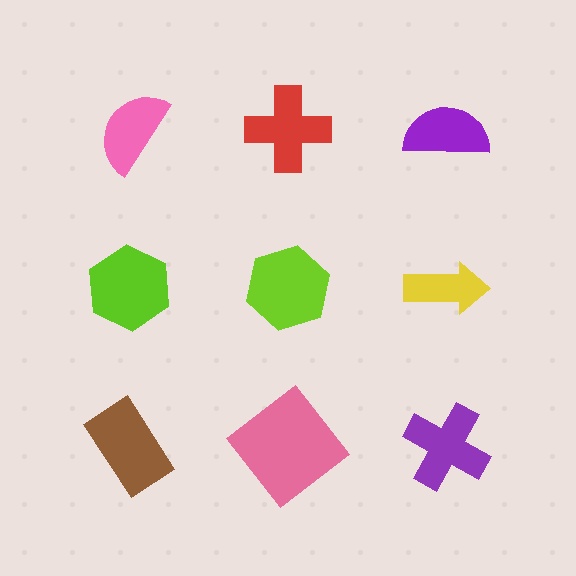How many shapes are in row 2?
3 shapes.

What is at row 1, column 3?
A purple semicircle.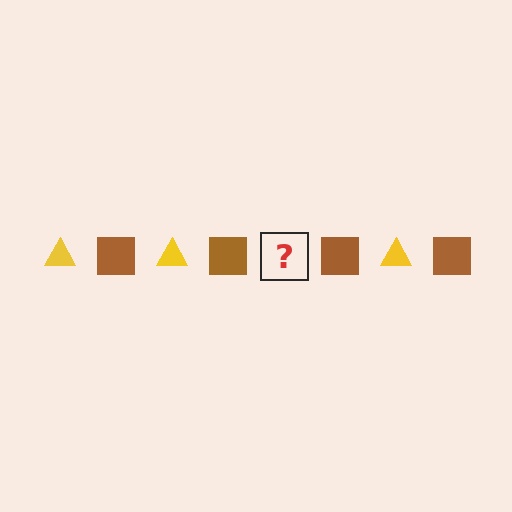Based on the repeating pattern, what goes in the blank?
The blank should be a yellow triangle.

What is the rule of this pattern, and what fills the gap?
The rule is that the pattern alternates between yellow triangle and brown square. The gap should be filled with a yellow triangle.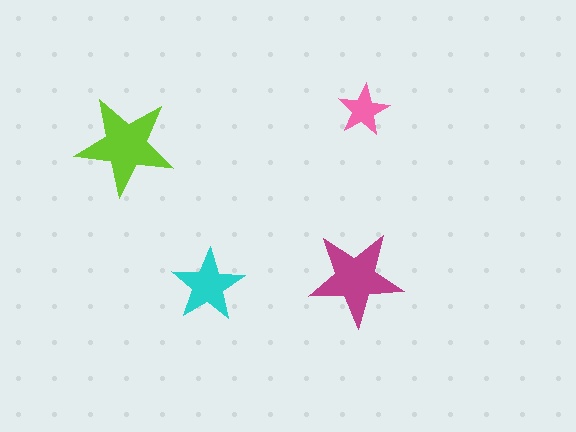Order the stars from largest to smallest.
the lime one, the magenta one, the cyan one, the pink one.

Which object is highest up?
The pink star is topmost.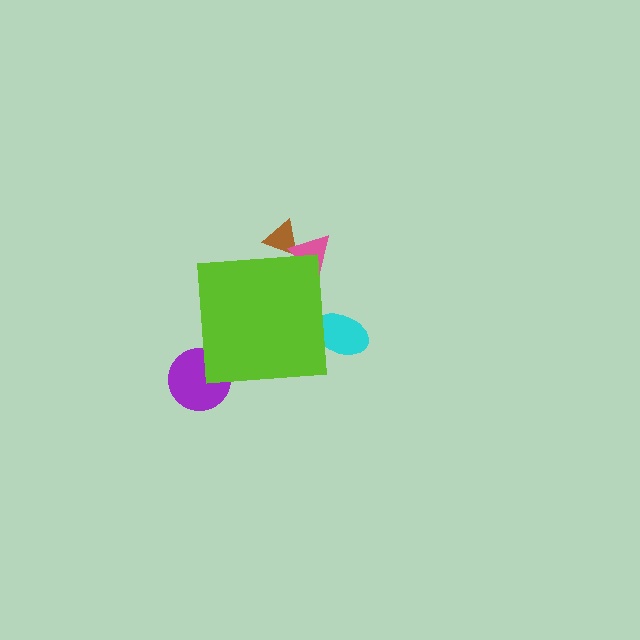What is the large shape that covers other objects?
A lime square.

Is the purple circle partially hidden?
Yes, the purple circle is partially hidden behind the lime square.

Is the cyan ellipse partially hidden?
Yes, the cyan ellipse is partially hidden behind the lime square.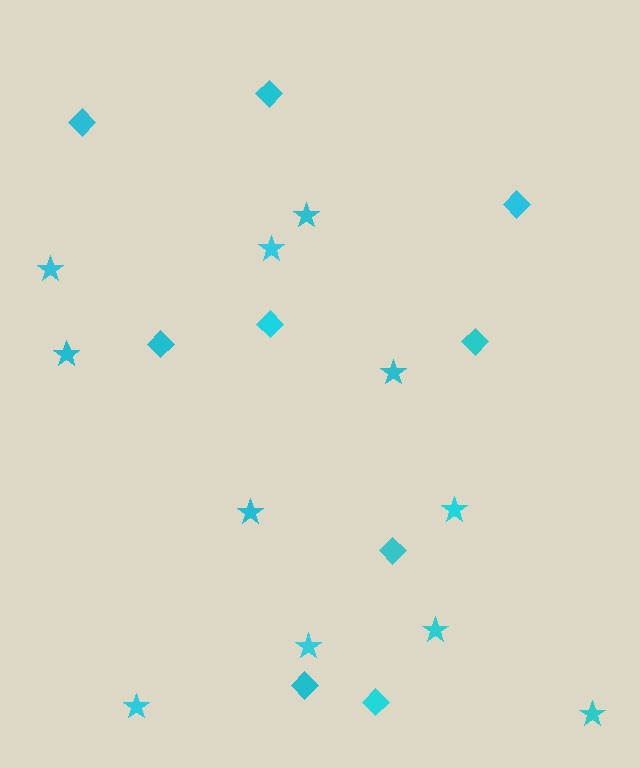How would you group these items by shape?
There are 2 groups: one group of stars (11) and one group of diamonds (9).